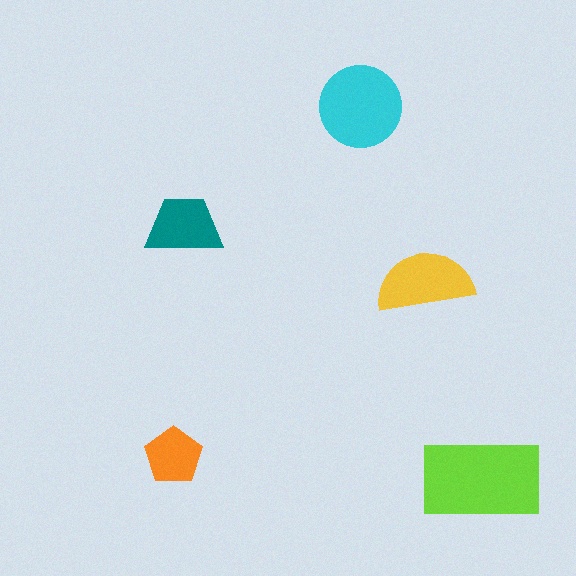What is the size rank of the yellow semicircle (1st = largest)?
3rd.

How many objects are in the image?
There are 5 objects in the image.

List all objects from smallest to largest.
The orange pentagon, the teal trapezoid, the yellow semicircle, the cyan circle, the lime rectangle.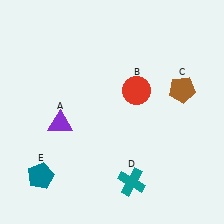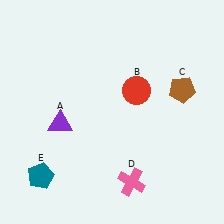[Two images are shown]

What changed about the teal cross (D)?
In Image 1, D is teal. In Image 2, it changed to pink.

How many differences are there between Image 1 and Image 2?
There is 1 difference between the two images.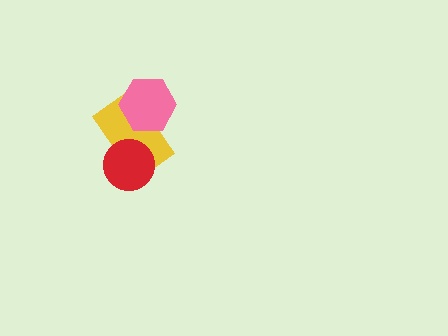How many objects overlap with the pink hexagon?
1 object overlaps with the pink hexagon.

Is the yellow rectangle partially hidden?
Yes, it is partially covered by another shape.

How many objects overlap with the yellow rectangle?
2 objects overlap with the yellow rectangle.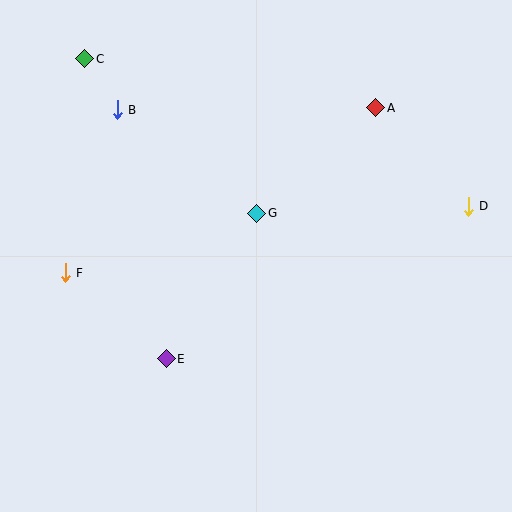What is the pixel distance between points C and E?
The distance between C and E is 311 pixels.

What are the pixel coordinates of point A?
Point A is at (376, 108).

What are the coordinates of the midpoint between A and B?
The midpoint between A and B is at (246, 109).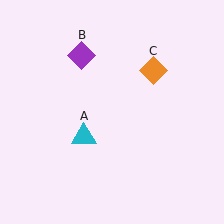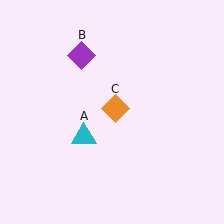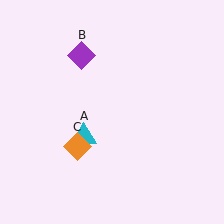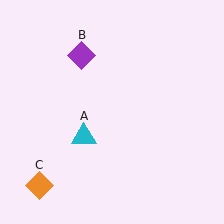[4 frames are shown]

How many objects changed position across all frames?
1 object changed position: orange diamond (object C).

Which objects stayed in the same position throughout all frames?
Cyan triangle (object A) and purple diamond (object B) remained stationary.